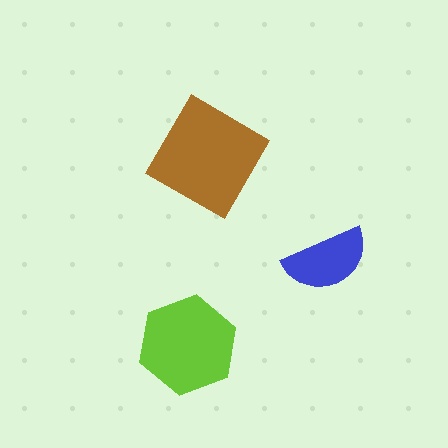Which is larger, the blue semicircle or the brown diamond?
The brown diamond.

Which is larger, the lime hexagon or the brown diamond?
The brown diamond.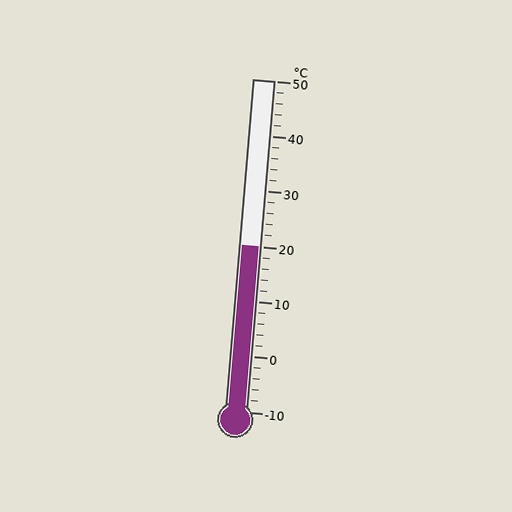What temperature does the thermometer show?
The thermometer shows approximately 20°C.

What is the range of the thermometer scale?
The thermometer scale ranges from -10°C to 50°C.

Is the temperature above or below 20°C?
The temperature is at 20°C.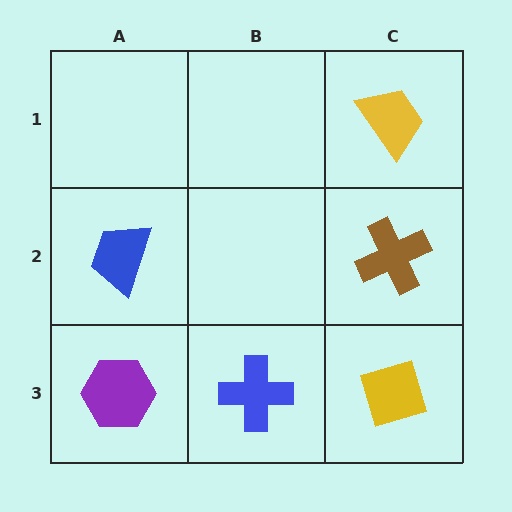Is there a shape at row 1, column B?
No, that cell is empty.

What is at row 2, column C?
A brown cross.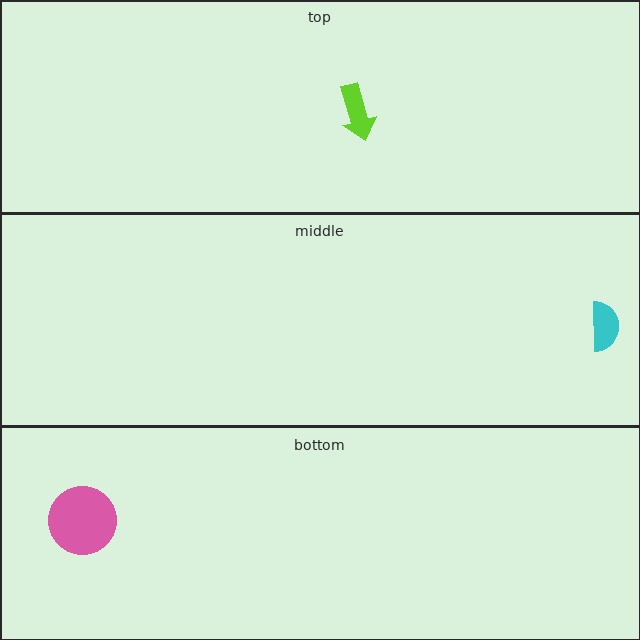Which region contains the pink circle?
The bottom region.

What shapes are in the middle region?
The cyan semicircle.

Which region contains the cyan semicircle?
The middle region.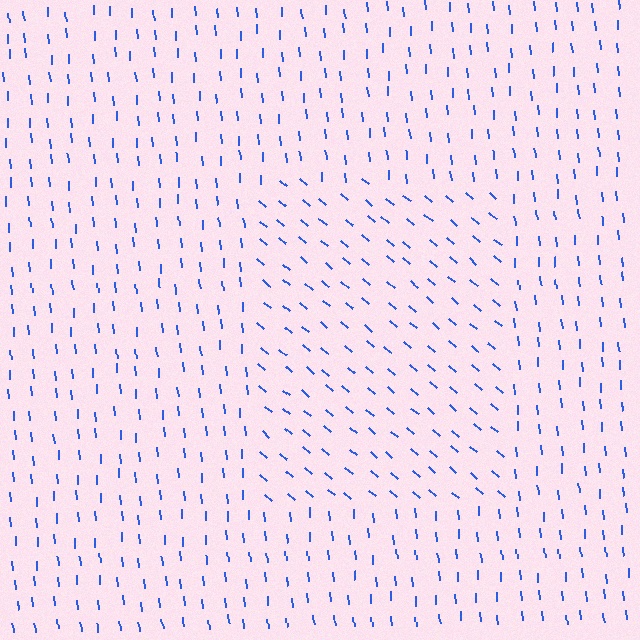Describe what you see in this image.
The image is filled with small blue line segments. A rectangle region in the image has lines oriented differently from the surrounding lines, creating a visible texture boundary.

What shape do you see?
I see a rectangle.